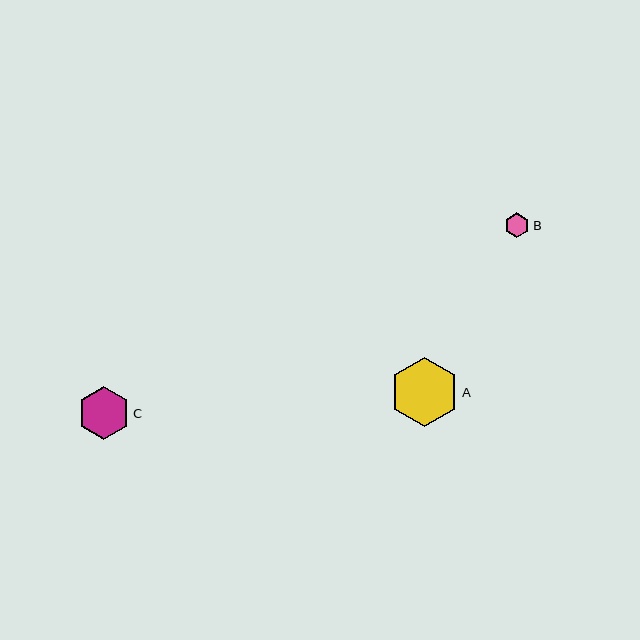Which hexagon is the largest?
Hexagon A is the largest with a size of approximately 69 pixels.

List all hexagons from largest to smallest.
From largest to smallest: A, C, B.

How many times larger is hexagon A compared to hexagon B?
Hexagon A is approximately 2.7 times the size of hexagon B.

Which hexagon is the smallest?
Hexagon B is the smallest with a size of approximately 25 pixels.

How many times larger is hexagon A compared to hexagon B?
Hexagon A is approximately 2.7 times the size of hexagon B.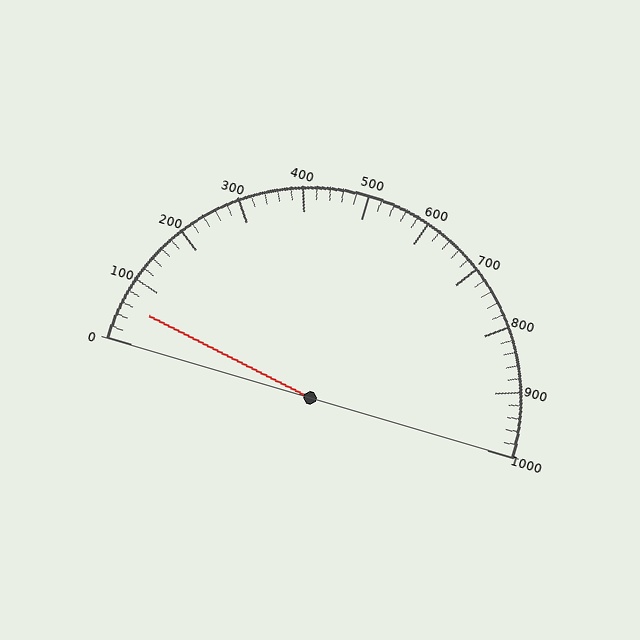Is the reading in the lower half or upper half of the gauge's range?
The reading is in the lower half of the range (0 to 1000).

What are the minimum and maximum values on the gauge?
The gauge ranges from 0 to 1000.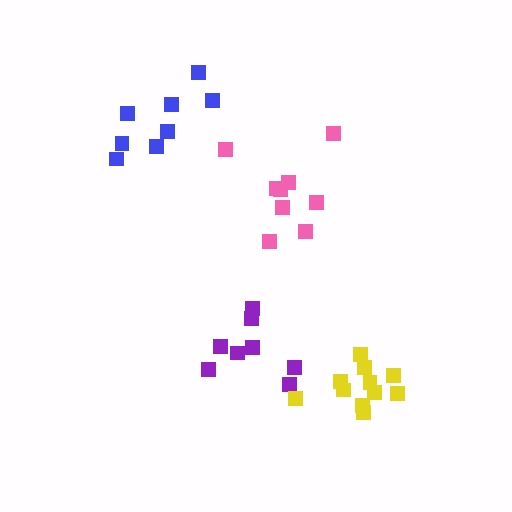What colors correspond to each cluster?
The clusters are colored: blue, pink, purple, yellow.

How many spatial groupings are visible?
There are 4 spatial groupings.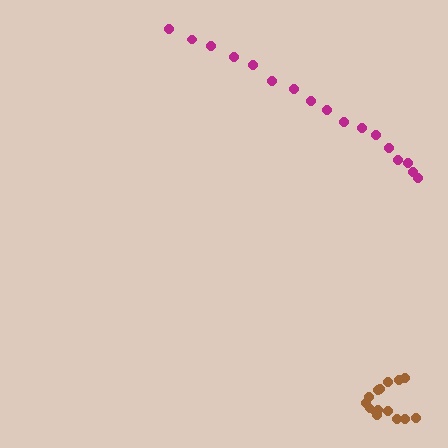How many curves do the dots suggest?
There are 2 distinct paths.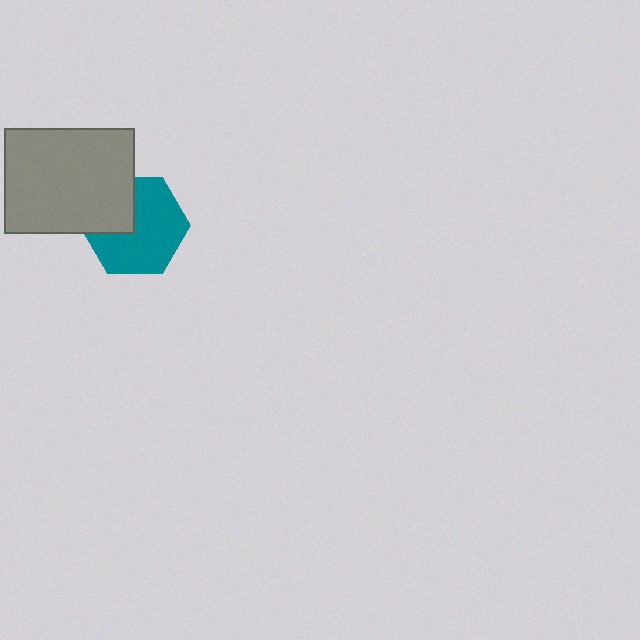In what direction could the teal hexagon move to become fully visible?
The teal hexagon could move toward the lower-right. That would shift it out from behind the gray rectangle entirely.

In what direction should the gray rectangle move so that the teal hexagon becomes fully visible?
The gray rectangle should move toward the upper-left. That is the shortest direction to clear the overlap and leave the teal hexagon fully visible.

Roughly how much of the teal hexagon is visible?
Most of it is visible (roughly 69%).